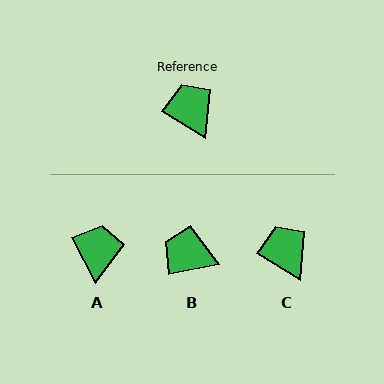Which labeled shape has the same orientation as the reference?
C.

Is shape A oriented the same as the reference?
No, it is off by about 31 degrees.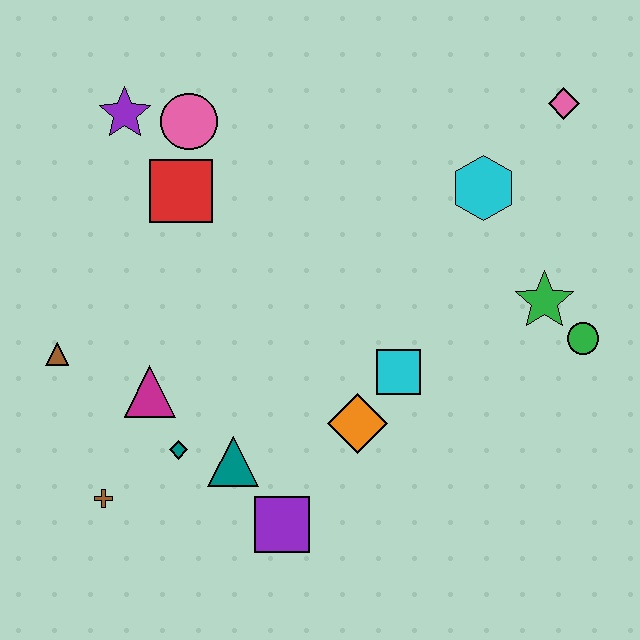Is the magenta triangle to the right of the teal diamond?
No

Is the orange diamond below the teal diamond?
No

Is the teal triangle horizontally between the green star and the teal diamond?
Yes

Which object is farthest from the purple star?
The green circle is farthest from the purple star.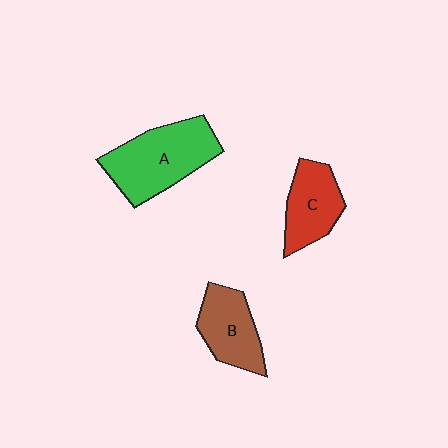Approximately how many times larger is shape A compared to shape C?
Approximately 1.5 times.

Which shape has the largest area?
Shape A (green).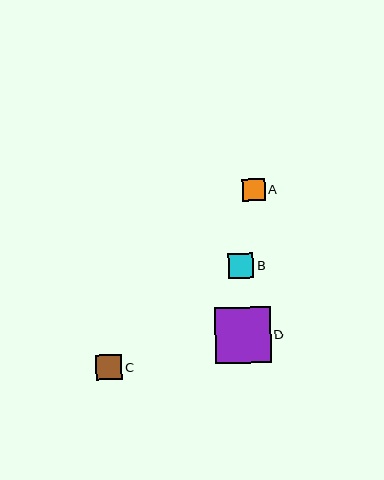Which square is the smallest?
Square A is the smallest with a size of approximately 23 pixels.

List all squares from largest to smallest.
From largest to smallest: D, C, B, A.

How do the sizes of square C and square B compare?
Square C and square B are approximately the same size.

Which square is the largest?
Square D is the largest with a size of approximately 56 pixels.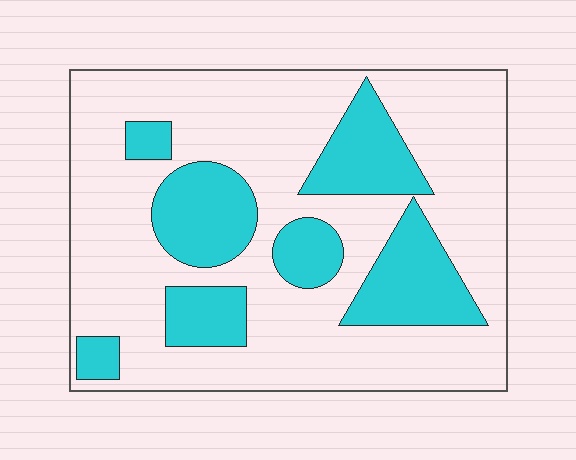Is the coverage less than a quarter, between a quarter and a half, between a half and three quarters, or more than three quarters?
Between a quarter and a half.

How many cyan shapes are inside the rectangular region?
7.